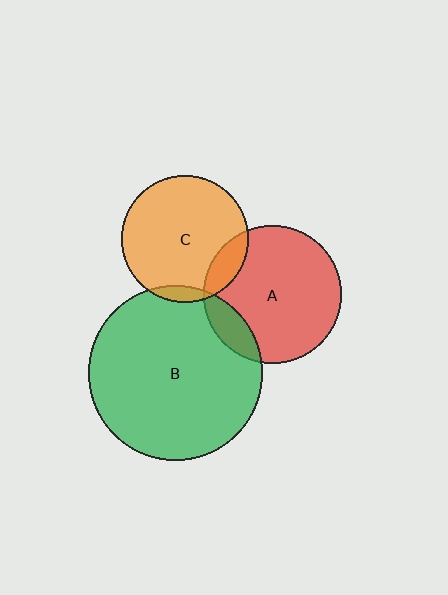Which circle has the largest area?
Circle B (green).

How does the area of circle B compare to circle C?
Approximately 1.9 times.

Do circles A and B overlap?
Yes.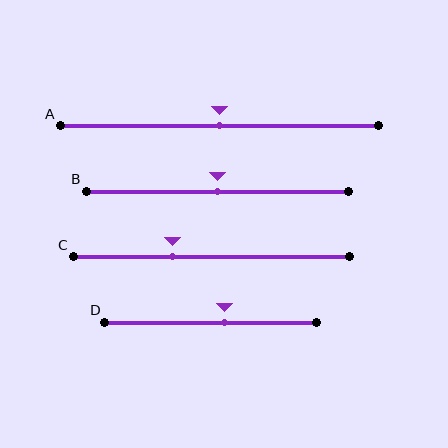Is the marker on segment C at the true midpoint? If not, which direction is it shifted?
No, the marker on segment C is shifted to the left by about 14% of the segment length.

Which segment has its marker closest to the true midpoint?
Segment A has its marker closest to the true midpoint.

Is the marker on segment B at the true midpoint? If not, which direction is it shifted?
Yes, the marker on segment B is at the true midpoint.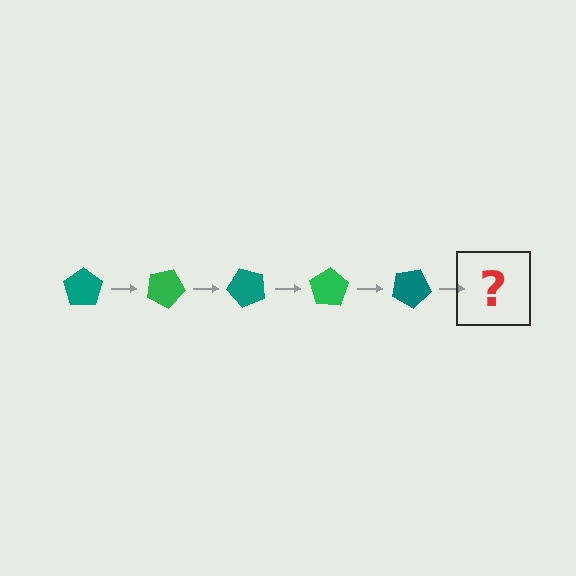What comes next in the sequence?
The next element should be a green pentagon, rotated 125 degrees from the start.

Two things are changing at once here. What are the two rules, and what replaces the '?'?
The two rules are that it rotates 25 degrees each step and the color cycles through teal and green. The '?' should be a green pentagon, rotated 125 degrees from the start.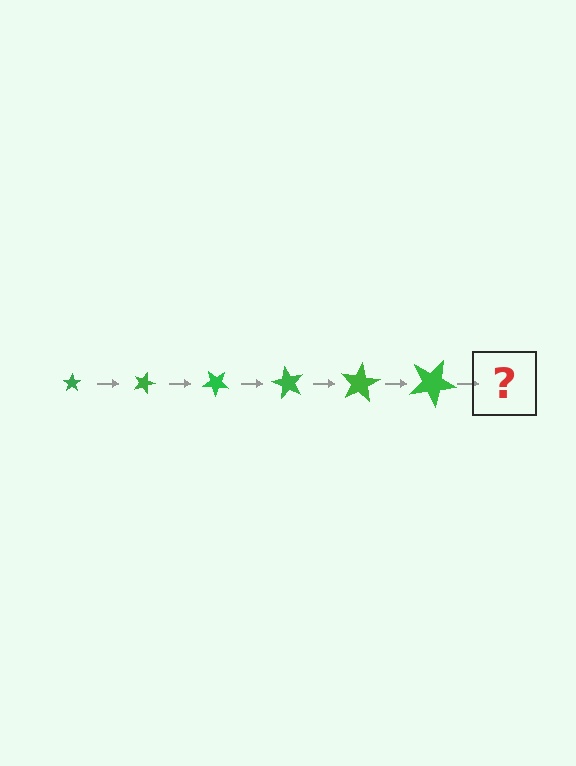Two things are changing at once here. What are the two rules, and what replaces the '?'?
The two rules are that the star grows larger each step and it rotates 20 degrees each step. The '?' should be a star, larger than the previous one and rotated 120 degrees from the start.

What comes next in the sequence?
The next element should be a star, larger than the previous one and rotated 120 degrees from the start.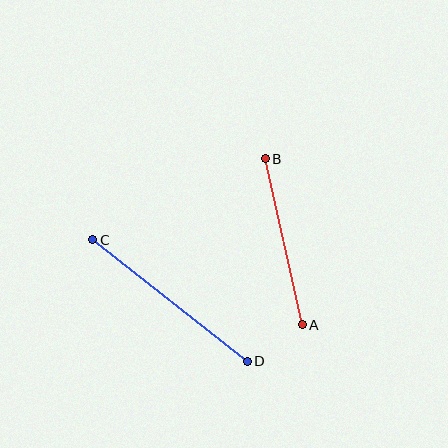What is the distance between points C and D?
The distance is approximately 197 pixels.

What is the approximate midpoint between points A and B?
The midpoint is at approximately (284, 242) pixels.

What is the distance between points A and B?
The distance is approximately 170 pixels.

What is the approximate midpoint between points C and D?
The midpoint is at approximately (170, 301) pixels.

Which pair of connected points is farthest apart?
Points C and D are farthest apart.